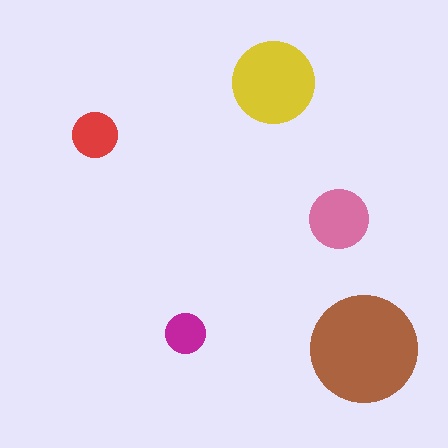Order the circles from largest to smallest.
the brown one, the yellow one, the pink one, the red one, the magenta one.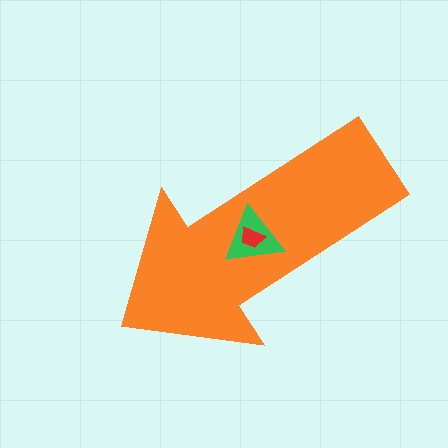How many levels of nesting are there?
3.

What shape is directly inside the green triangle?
The red trapezoid.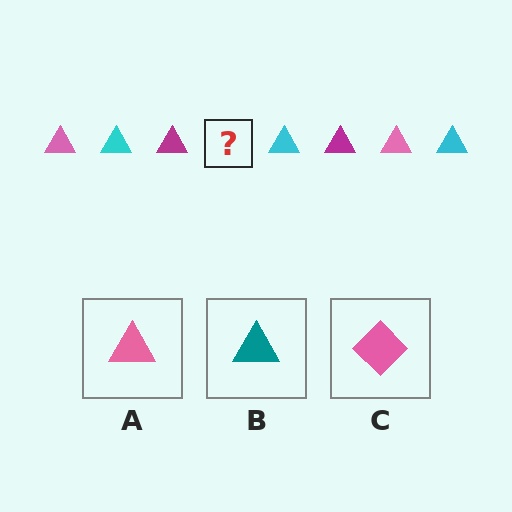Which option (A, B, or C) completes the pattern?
A.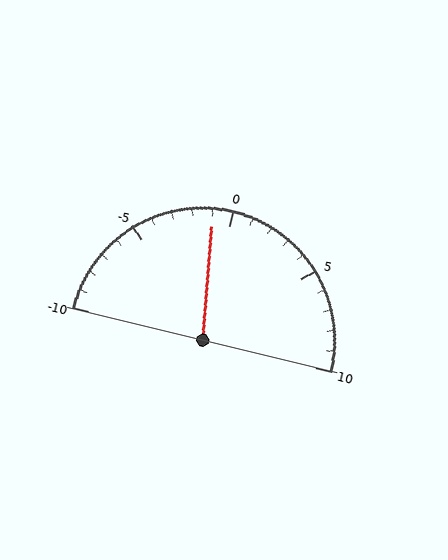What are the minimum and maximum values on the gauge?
The gauge ranges from -10 to 10.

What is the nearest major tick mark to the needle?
The nearest major tick mark is 0.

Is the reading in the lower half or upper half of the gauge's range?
The reading is in the lower half of the range (-10 to 10).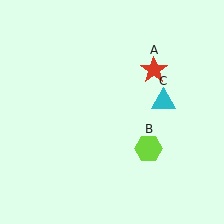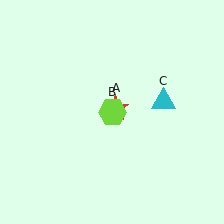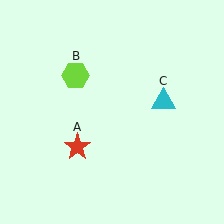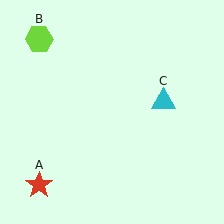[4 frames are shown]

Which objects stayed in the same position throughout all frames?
Cyan triangle (object C) remained stationary.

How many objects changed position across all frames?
2 objects changed position: red star (object A), lime hexagon (object B).